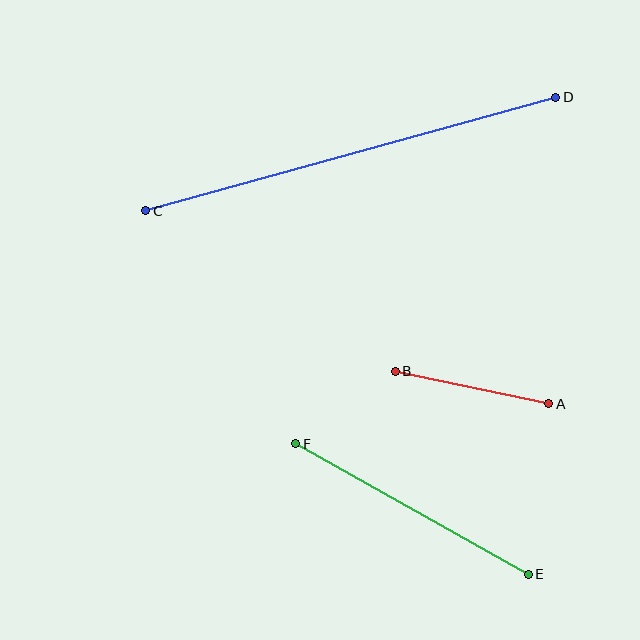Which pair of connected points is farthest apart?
Points C and D are farthest apart.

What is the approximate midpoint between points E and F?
The midpoint is at approximately (412, 509) pixels.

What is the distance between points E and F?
The distance is approximately 267 pixels.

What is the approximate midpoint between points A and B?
The midpoint is at approximately (472, 388) pixels.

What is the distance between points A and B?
The distance is approximately 157 pixels.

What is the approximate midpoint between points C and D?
The midpoint is at approximately (351, 154) pixels.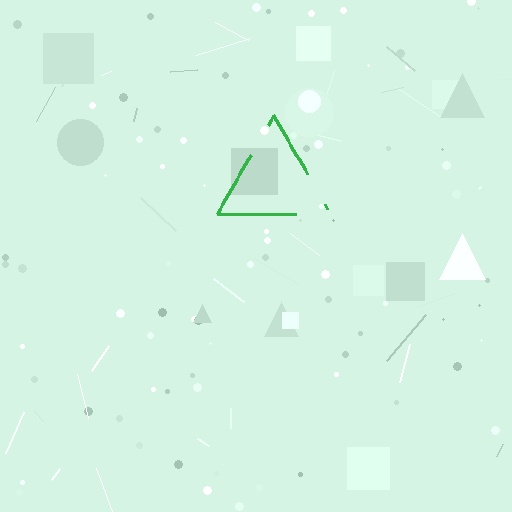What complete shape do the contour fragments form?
The contour fragments form a triangle.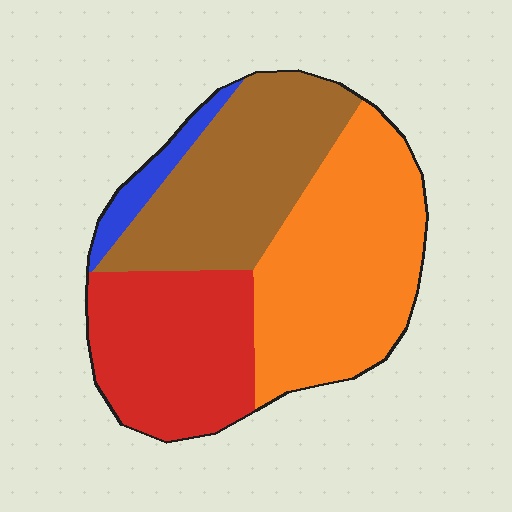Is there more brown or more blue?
Brown.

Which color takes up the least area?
Blue, at roughly 5%.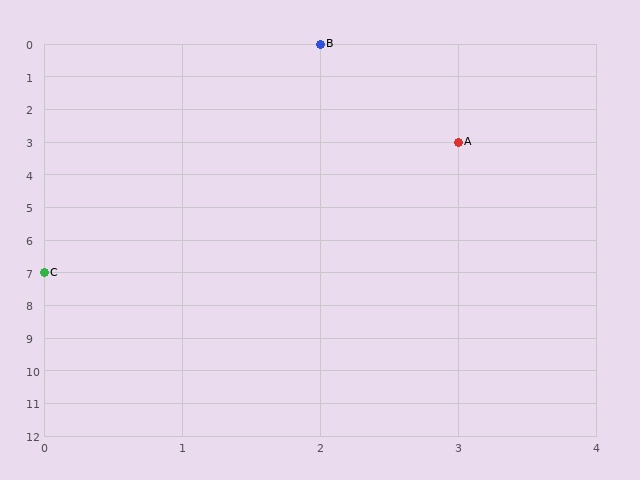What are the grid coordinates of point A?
Point A is at grid coordinates (3, 3).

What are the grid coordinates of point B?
Point B is at grid coordinates (2, 0).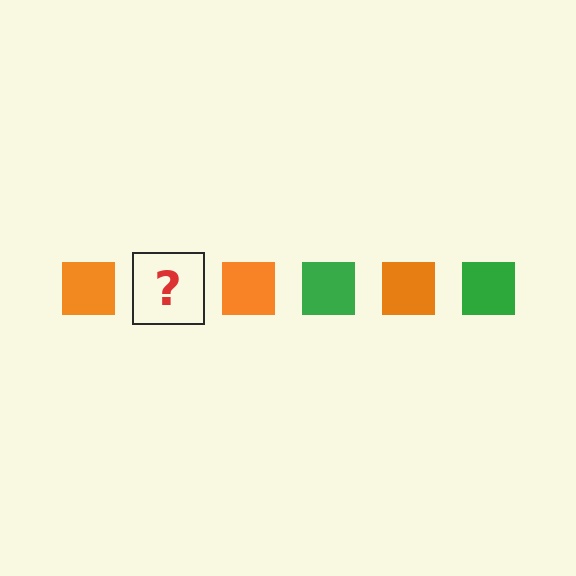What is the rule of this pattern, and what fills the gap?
The rule is that the pattern cycles through orange, green squares. The gap should be filled with a green square.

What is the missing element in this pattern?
The missing element is a green square.